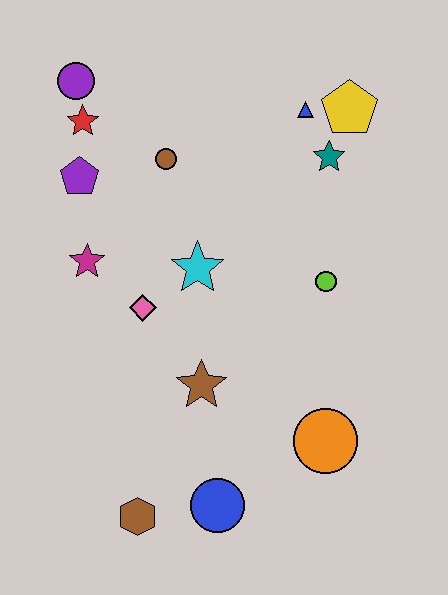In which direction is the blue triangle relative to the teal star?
The blue triangle is above the teal star.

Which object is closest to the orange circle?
The blue circle is closest to the orange circle.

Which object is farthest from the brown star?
The purple circle is farthest from the brown star.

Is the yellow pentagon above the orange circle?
Yes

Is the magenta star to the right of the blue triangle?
No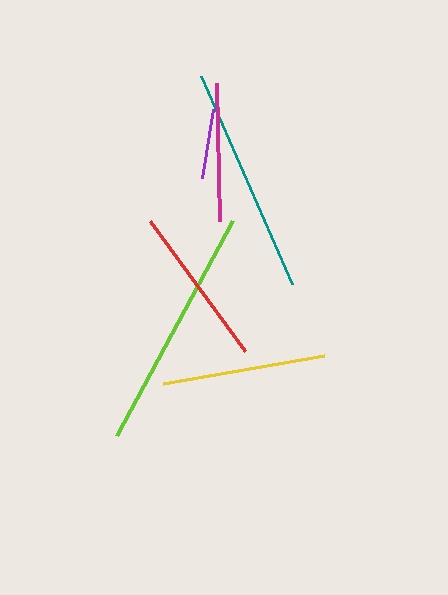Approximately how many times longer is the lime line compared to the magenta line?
The lime line is approximately 1.8 times the length of the magenta line.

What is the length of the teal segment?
The teal segment is approximately 227 pixels long.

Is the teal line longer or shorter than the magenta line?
The teal line is longer than the magenta line.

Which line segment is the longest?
The lime line is the longest at approximately 245 pixels.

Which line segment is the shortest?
The purple line is the shortest at approximately 70 pixels.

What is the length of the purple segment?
The purple segment is approximately 70 pixels long.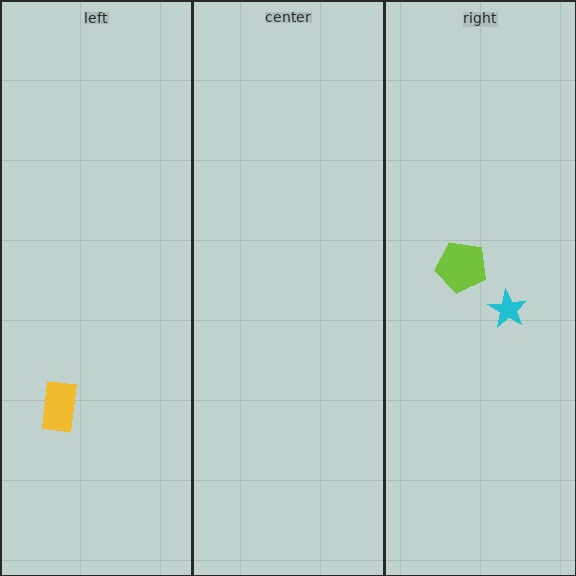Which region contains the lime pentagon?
The right region.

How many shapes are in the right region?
2.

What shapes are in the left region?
The yellow rectangle.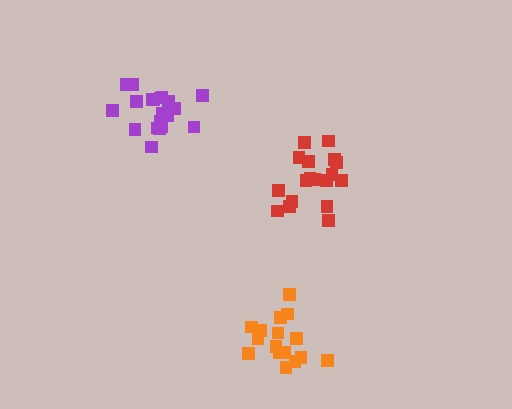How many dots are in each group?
Group 1: 18 dots, Group 2: 20 dots, Group 3: 16 dots (54 total).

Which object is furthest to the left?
The purple cluster is leftmost.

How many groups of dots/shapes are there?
There are 3 groups.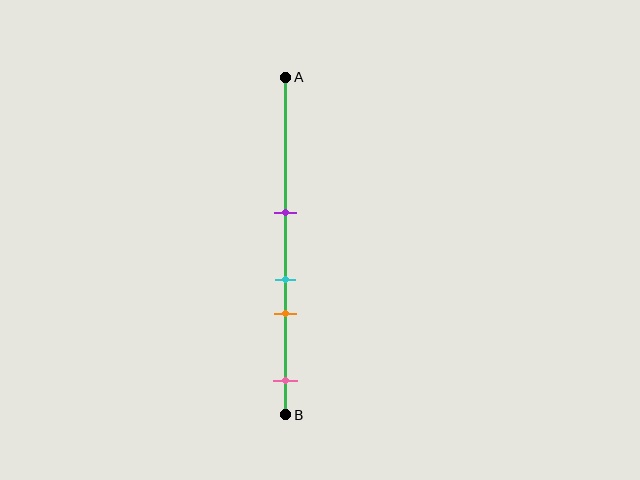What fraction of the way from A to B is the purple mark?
The purple mark is approximately 40% (0.4) of the way from A to B.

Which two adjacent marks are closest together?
The cyan and orange marks are the closest adjacent pair.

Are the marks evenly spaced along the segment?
No, the marks are not evenly spaced.